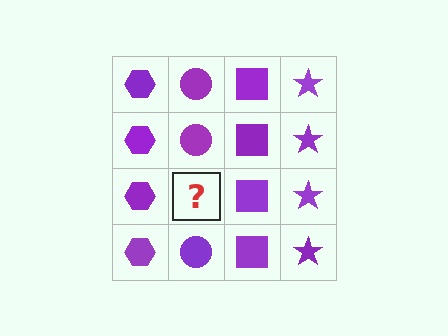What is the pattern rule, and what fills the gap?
The rule is that each column has a consistent shape. The gap should be filled with a purple circle.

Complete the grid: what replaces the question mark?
The question mark should be replaced with a purple circle.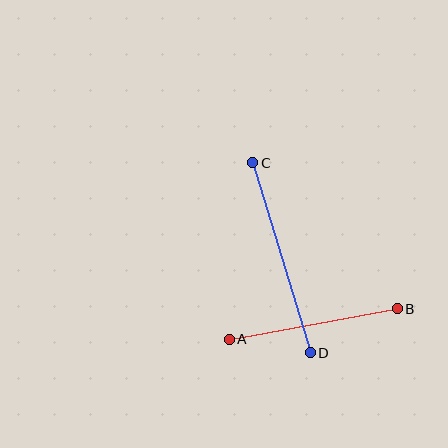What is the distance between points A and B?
The distance is approximately 171 pixels.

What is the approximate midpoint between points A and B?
The midpoint is at approximately (313, 324) pixels.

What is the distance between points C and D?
The distance is approximately 198 pixels.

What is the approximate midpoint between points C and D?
The midpoint is at approximately (282, 258) pixels.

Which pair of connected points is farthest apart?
Points C and D are farthest apart.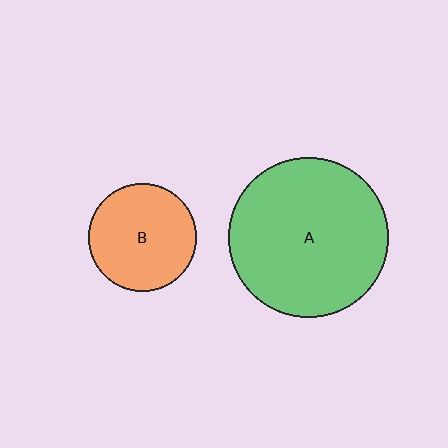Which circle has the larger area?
Circle A (green).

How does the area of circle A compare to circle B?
Approximately 2.2 times.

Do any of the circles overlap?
No, none of the circles overlap.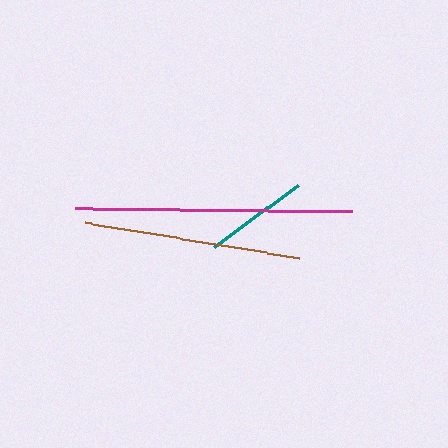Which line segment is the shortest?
The teal line is the shortest at approximately 104 pixels.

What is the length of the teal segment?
The teal segment is approximately 104 pixels long.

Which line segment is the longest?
The magenta line is the longest at approximately 277 pixels.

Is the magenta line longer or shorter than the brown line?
The magenta line is longer than the brown line.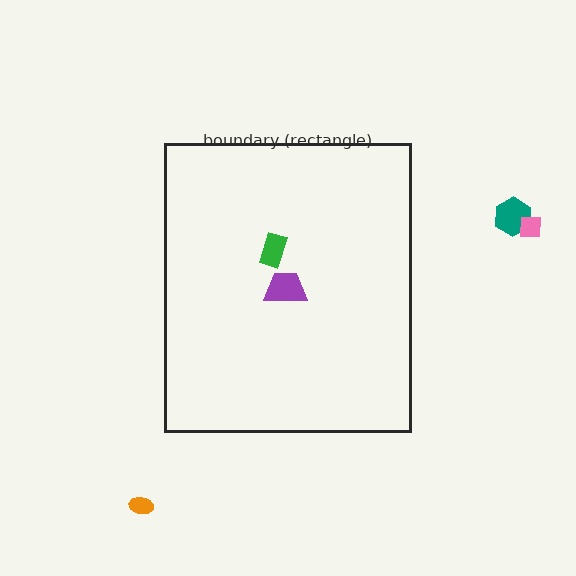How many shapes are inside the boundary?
2 inside, 3 outside.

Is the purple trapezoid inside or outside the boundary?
Inside.